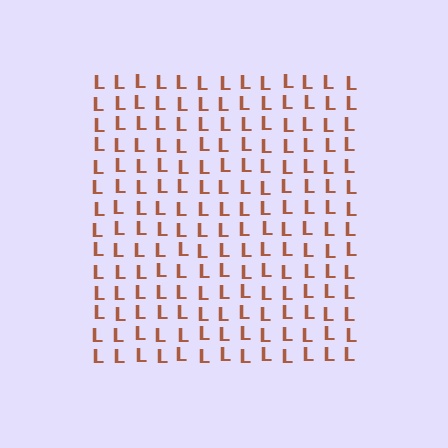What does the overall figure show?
The overall figure shows a square.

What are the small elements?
The small elements are letter L's.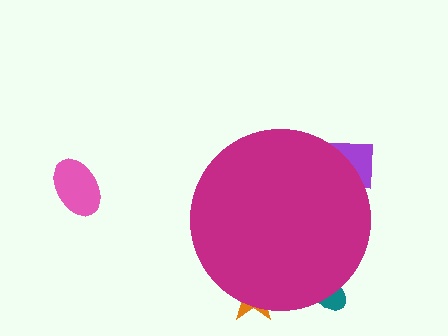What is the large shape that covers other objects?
A magenta circle.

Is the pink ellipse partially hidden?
No, the pink ellipse is fully visible.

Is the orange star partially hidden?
Yes, the orange star is partially hidden behind the magenta circle.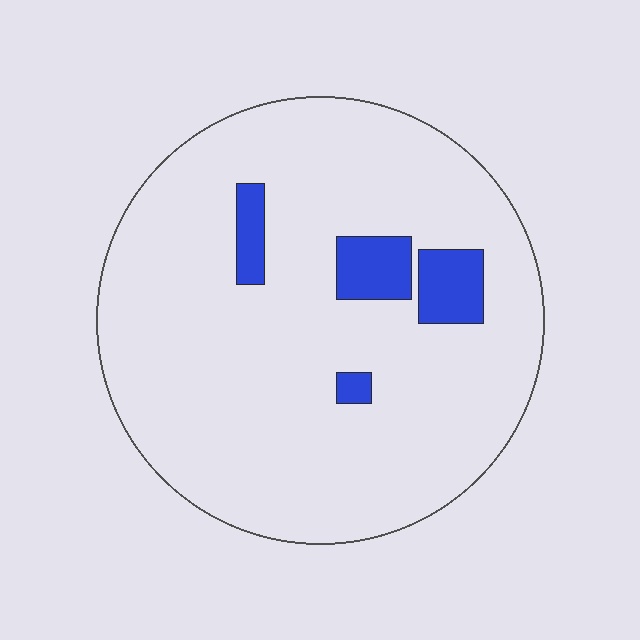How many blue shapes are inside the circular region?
4.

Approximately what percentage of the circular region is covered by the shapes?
Approximately 10%.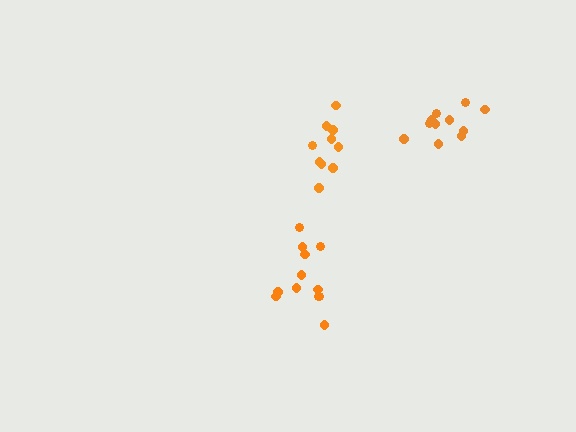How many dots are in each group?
Group 1: 12 dots, Group 2: 11 dots, Group 3: 10 dots (33 total).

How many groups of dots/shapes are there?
There are 3 groups.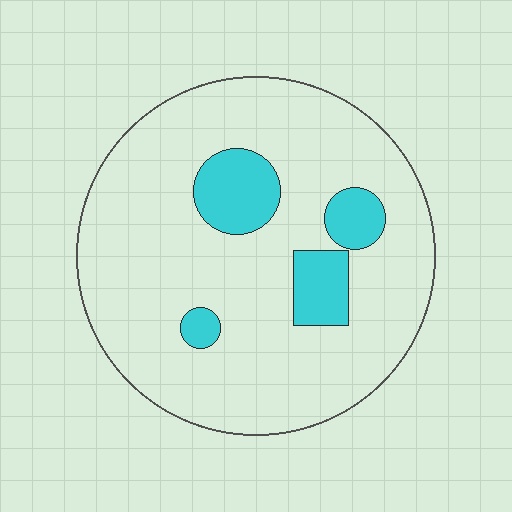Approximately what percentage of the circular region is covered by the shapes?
Approximately 15%.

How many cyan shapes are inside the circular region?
4.